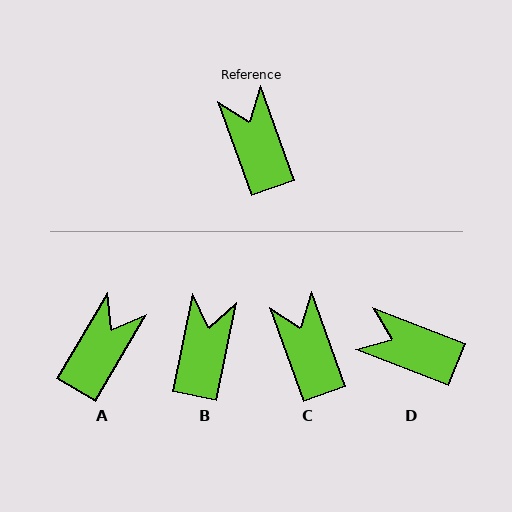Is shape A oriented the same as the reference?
No, it is off by about 50 degrees.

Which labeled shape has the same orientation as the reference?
C.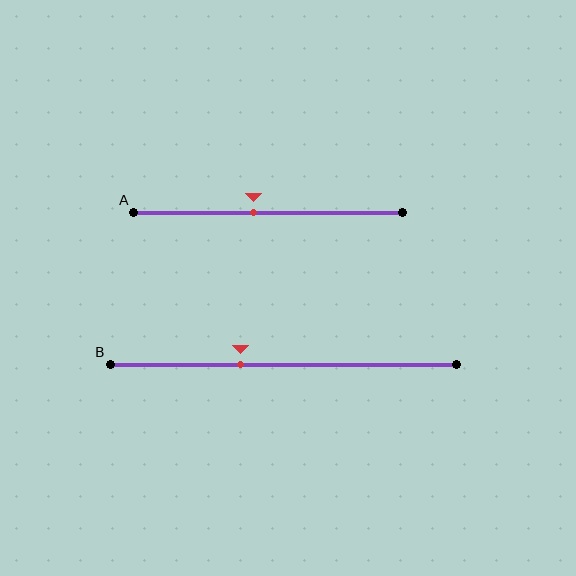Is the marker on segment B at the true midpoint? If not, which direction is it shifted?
No, the marker on segment B is shifted to the left by about 12% of the segment length.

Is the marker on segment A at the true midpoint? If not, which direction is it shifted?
No, the marker on segment A is shifted to the left by about 6% of the segment length.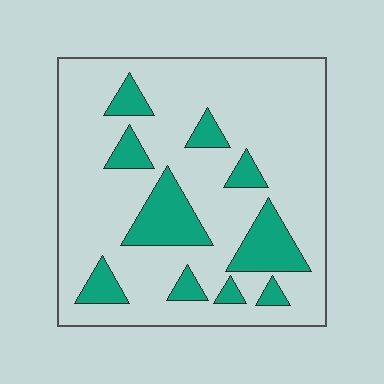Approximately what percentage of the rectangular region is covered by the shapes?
Approximately 20%.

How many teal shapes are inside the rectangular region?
10.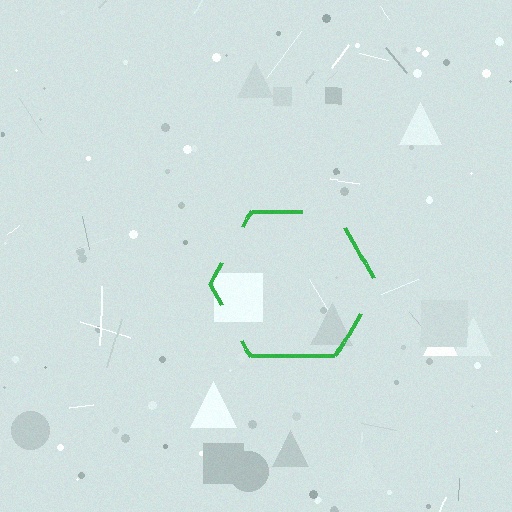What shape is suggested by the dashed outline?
The dashed outline suggests a hexagon.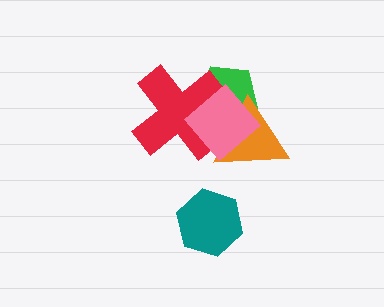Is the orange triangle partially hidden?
Yes, it is partially covered by another shape.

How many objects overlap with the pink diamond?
3 objects overlap with the pink diamond.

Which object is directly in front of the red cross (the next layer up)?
The orange triangle is directly in front of the red cross.